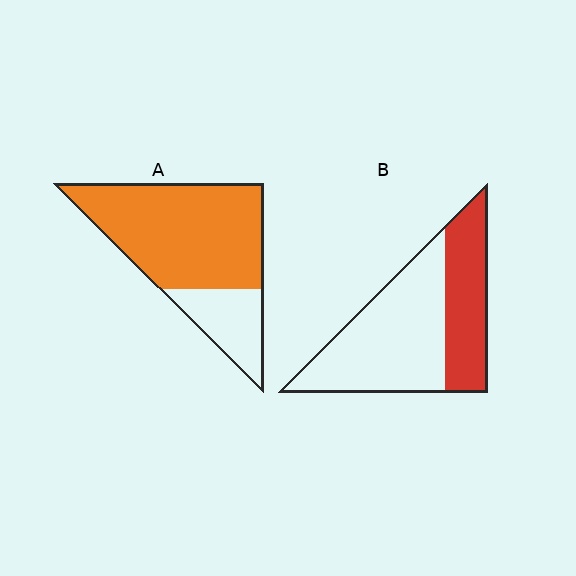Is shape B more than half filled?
No.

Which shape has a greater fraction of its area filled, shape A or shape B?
Shape A.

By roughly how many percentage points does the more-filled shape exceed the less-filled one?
By roughly 40 percentage points (A over B).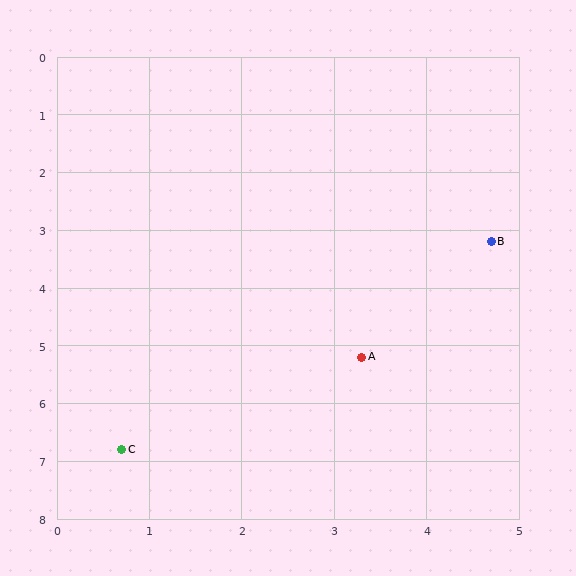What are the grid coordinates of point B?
Point B is at approximately (4.7, 3.2).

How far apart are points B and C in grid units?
Points B and C are about 5.4 grid units apart.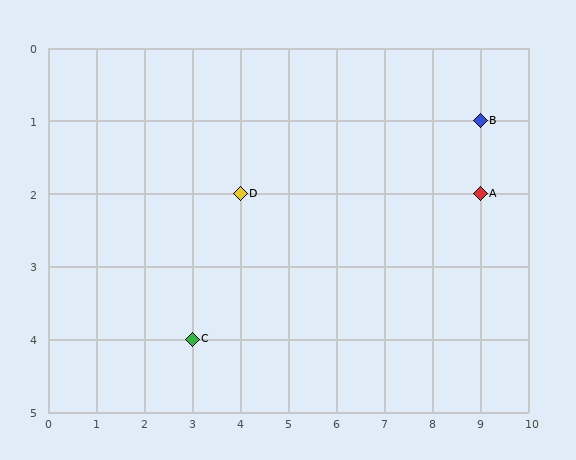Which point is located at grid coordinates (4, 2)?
Point D is at (4, 2).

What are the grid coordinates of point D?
Point D is at grid coordinates (4, 2).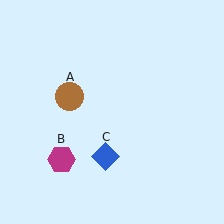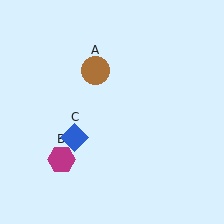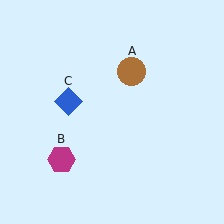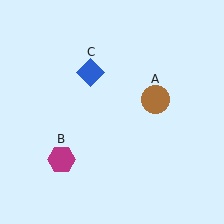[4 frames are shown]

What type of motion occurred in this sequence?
The brown circle (object A), blue diamond (object C) rotated clockwise around the center of the scene.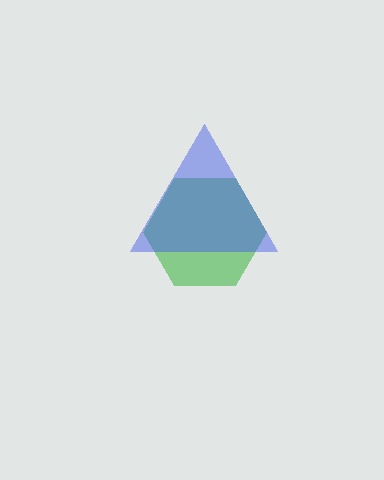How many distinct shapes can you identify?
There are 2 distinct shapes: a green hexagon, a blue triangle.